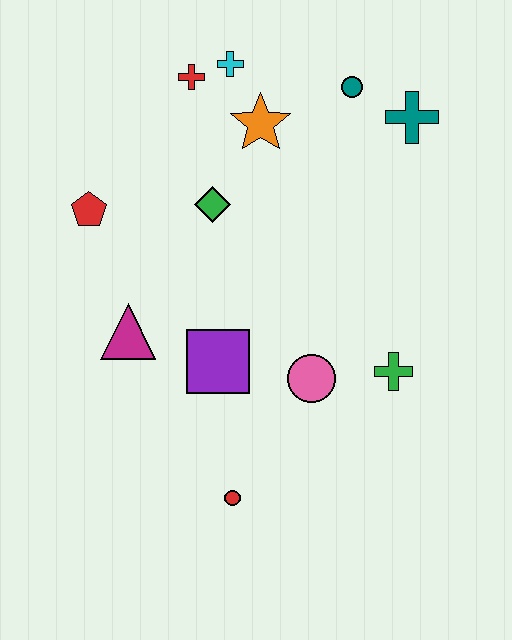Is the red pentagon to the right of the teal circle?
No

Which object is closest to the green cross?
The pink circle is closest to the green cross.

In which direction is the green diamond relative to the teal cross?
The green diamond is to the left of the teal cross.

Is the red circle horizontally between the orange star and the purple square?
Yes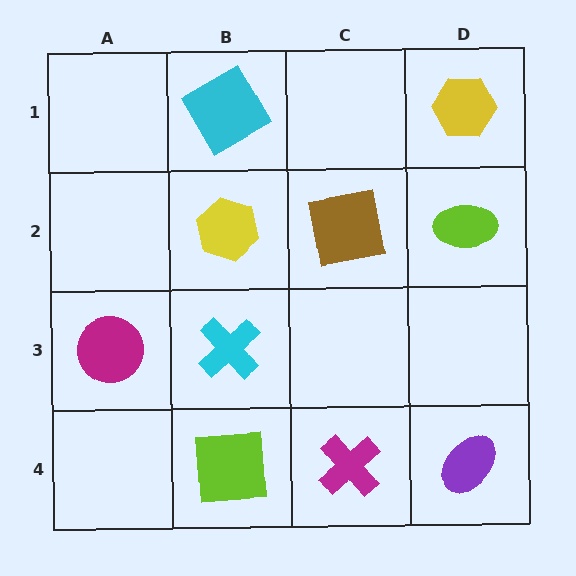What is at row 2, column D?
A lime ellipse.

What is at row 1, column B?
A cyan square.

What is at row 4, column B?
A lime square.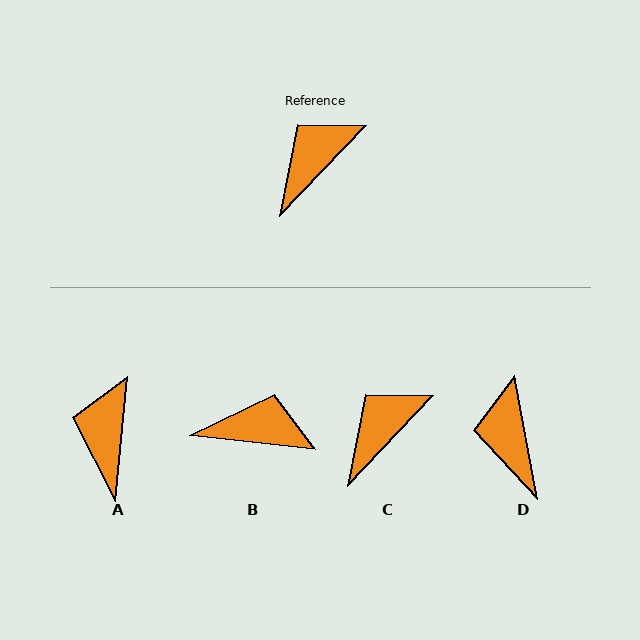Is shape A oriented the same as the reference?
No, it is off by about 38 degrees.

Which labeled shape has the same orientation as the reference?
C.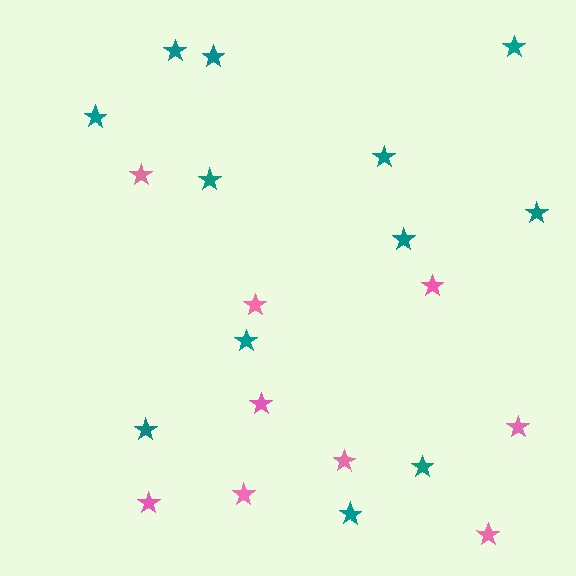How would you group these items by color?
There are 2 groups: one group of pink stars (9) and one group of teal stars (12).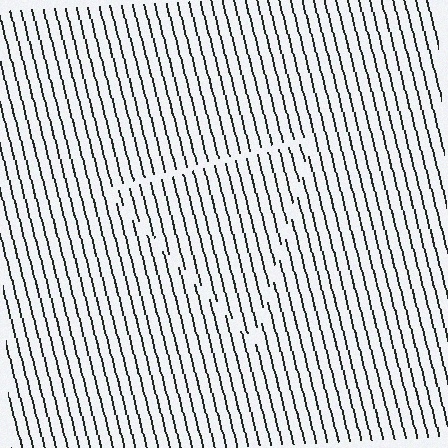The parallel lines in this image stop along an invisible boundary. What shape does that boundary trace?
An illusory triangle. The interior of the shape contains the same grating, shifted by half a period — the contour is defined by the phase discontinuity where line-ends from the inner and outer gratings abut.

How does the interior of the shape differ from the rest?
The interior of the shape contains the same grating, shifted by half a period — the contour is defined by the phase discontinuity where line-ends from the inner and outer gratings abut.